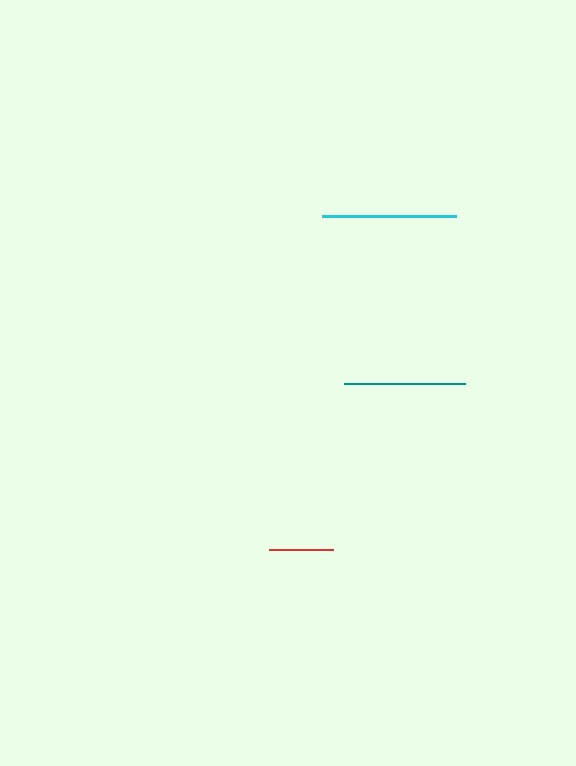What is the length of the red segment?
The red segment is approximately 64 pixels long.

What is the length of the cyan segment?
The cyan segment is approximately 135 pixels long.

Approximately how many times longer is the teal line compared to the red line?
The teal line is approximately 1.9 times the length of the red line.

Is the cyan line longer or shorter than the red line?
The cyan line is longer than the red line.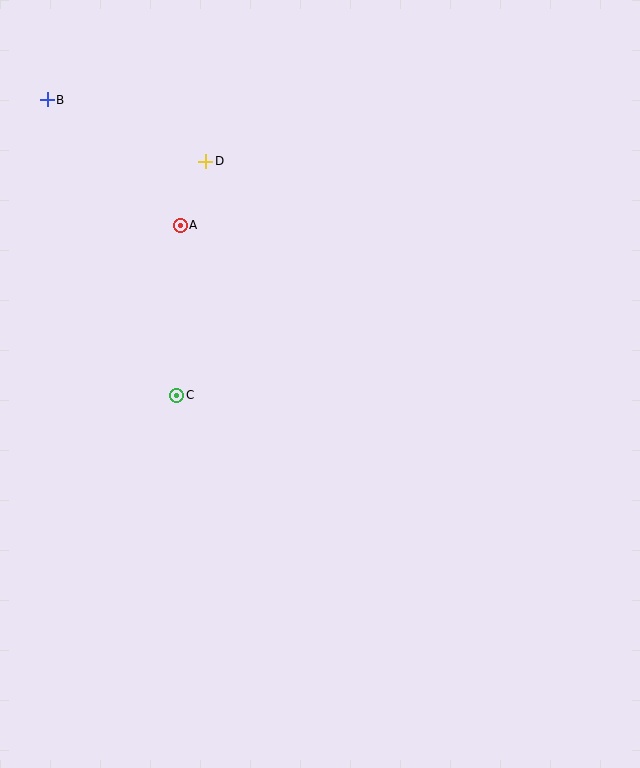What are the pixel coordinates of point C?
Point C is at (177, 395).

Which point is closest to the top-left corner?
Point B is closest to the top-left corner.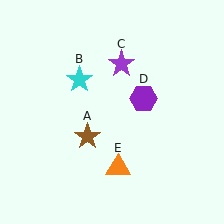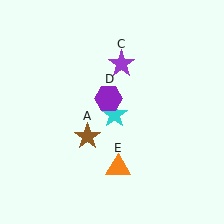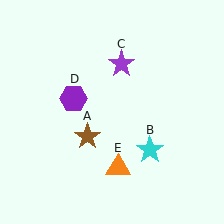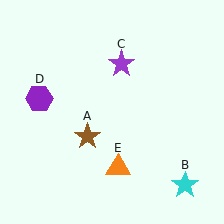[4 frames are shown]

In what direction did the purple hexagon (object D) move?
The purple hexagon (object D) moved left.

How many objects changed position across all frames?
2 objects changed position: cyan star (object B), purple hexagon (object D).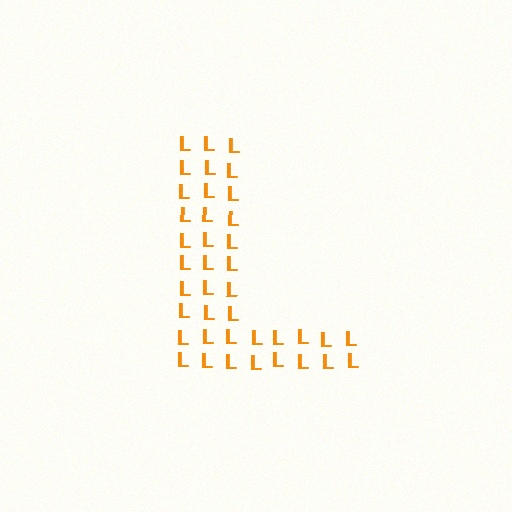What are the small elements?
The small elements are letter L's.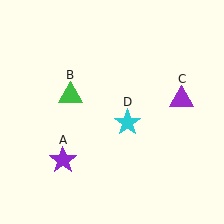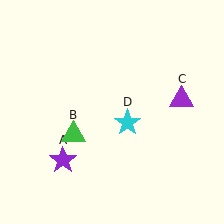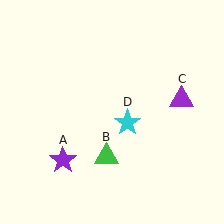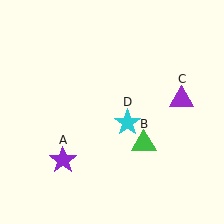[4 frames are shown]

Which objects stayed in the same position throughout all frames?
Purple star (object A) and purple triangle (object C) and cyan star (object D) remained stationary.